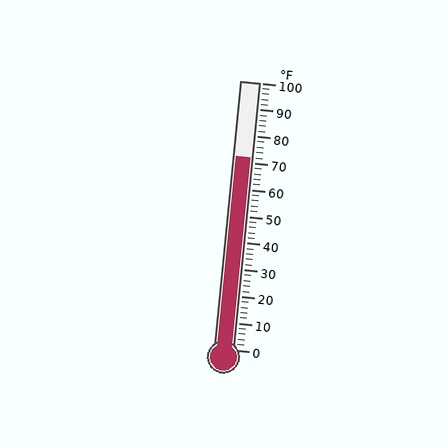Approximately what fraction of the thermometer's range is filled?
The thermometer is filled to approximately 70% of its range.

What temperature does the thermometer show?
The thermometer shows approximately 72°F.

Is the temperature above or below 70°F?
The temperature is above 70°F.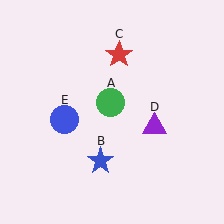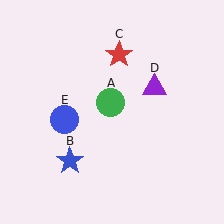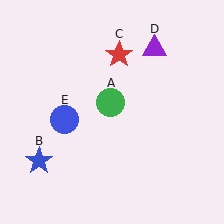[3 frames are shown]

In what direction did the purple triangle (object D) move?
The purple triangle (object D) moved up.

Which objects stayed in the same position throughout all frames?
Green circle (object A) and red star (object C) and blue circle (object E) remained stationary.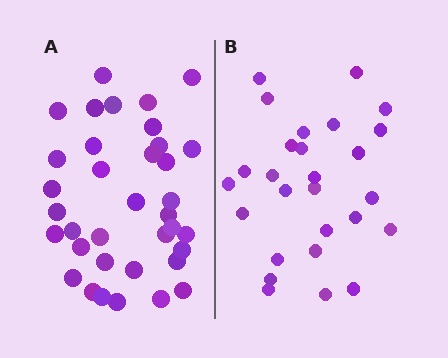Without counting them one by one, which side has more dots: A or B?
Region A (the left region) has more dots.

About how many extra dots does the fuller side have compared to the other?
Region A has roughly 8 or so more dots than region B.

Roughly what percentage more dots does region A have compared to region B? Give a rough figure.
About 35% more.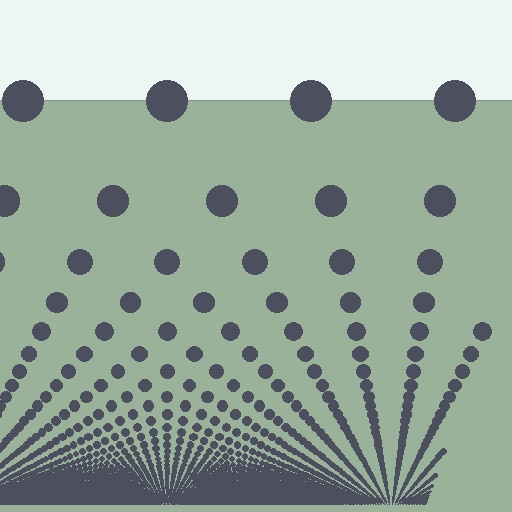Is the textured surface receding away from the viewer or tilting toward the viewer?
The surface appears to tilt toward the viewer. Texture elements get larger and sparser toward the top.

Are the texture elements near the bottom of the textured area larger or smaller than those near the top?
Smaller. The gradient is inverted — elements near the bottom are smaller and denser.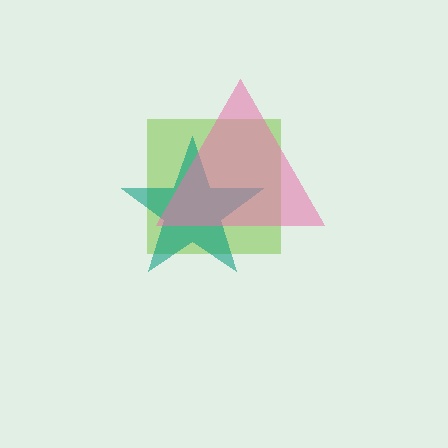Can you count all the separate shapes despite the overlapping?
Yes, there are 3 separate shapes.